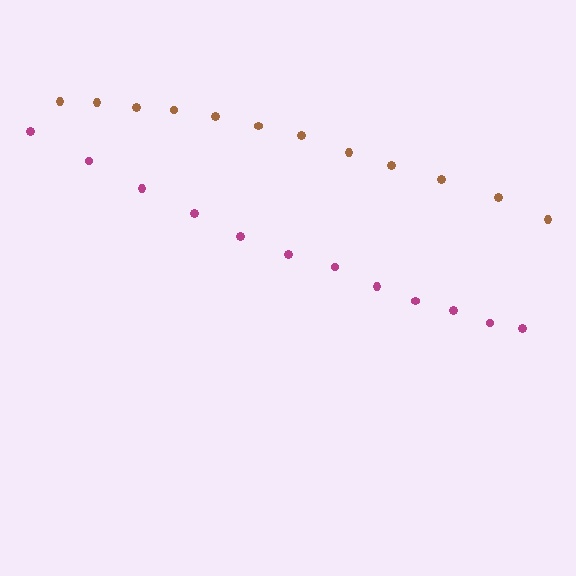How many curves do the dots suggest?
There are 2 distinct paths.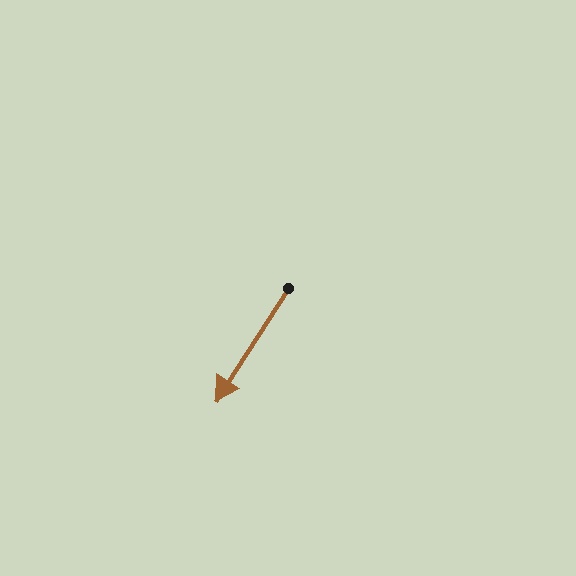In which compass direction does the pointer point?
Southwest.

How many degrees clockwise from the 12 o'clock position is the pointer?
Approximately 213 degrees.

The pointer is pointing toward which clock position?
Roughly 7 o'clock.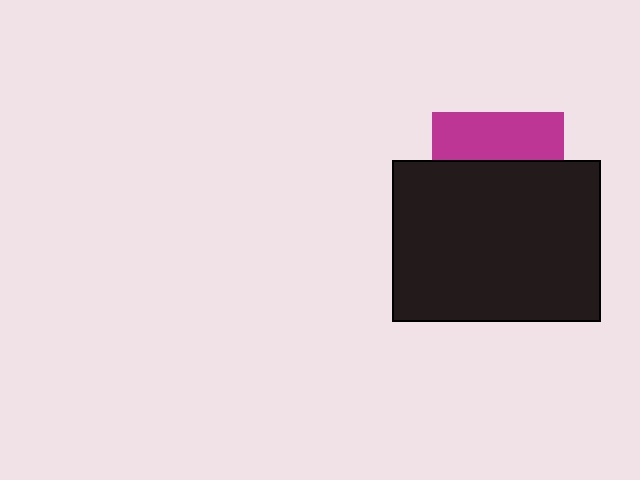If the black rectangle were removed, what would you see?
You would see the complete magenta square.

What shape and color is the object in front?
The object in front is a black rectangle.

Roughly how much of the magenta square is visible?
A small part of it is visible (roughly 36%).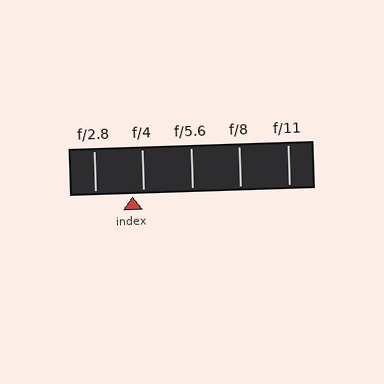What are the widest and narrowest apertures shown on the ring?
The widest aperture shown is f/2.8 and the narrowest is f/11.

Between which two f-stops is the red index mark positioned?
The index mark is between f/2.8 and f/4.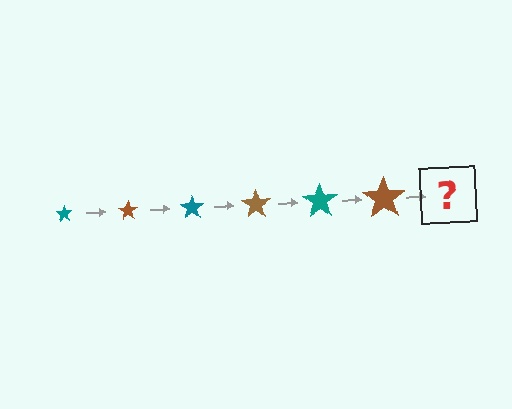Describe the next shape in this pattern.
It should be a teal star, larger than the previous one.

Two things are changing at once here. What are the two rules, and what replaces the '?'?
The two rules are that the star grows larger each step and the color cycles through teal and brown. The '?' should be a teal star, larger than the previous one.